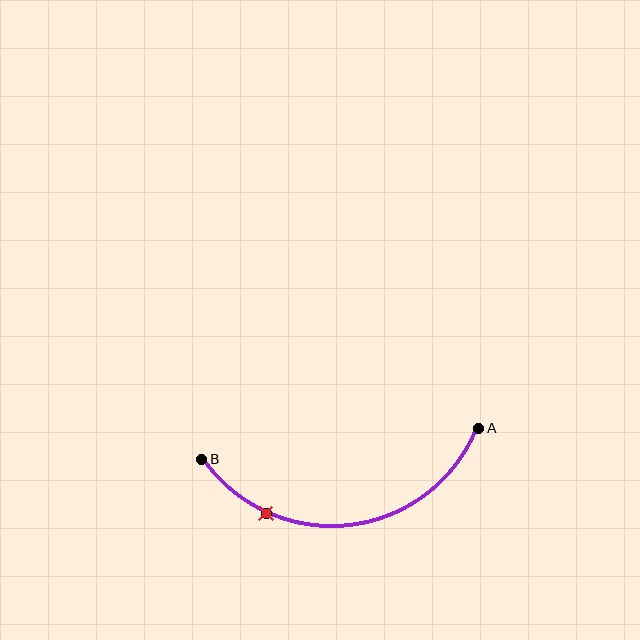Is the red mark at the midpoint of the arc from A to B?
No. The red mark lies on the arc but is closer to endpoint B. The arc midpoint would be at the point on the curve equidistant along the arc from both A and B.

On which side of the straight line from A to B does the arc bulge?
The arc bulges below the straight line connecting A and B.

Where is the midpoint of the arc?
The arc midpoint is the point on the curve farthest from the straight line joining A and B. It sits below that line.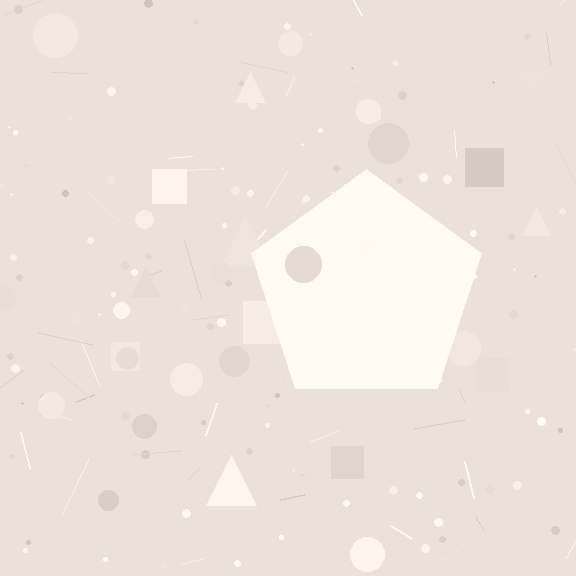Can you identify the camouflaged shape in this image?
The camouflaged shape is a pentagon.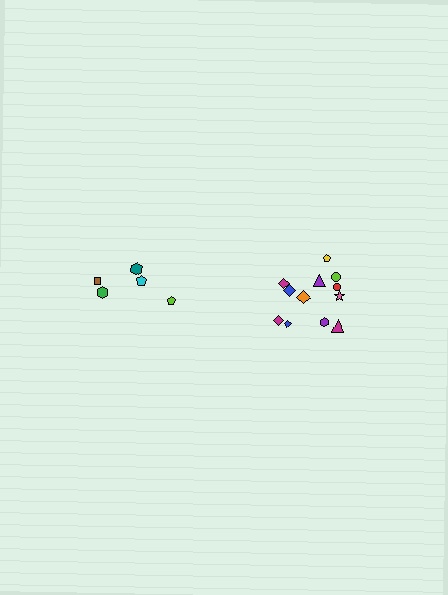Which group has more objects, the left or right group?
The right group.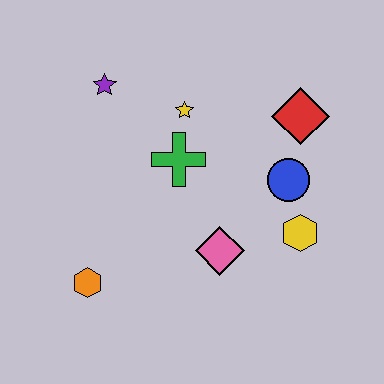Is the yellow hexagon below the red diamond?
Yes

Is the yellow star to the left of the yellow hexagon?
Yes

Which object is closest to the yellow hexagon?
The blue circle is closest to the yellow hexagon.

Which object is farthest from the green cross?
The orange hexagon is farthest from the green cross.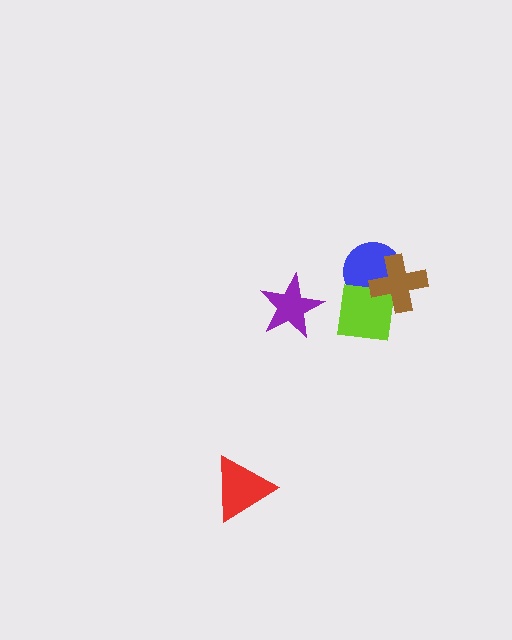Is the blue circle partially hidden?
Yes, it is partially covered by another shape.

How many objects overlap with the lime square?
2 objects overlap with the lime square.